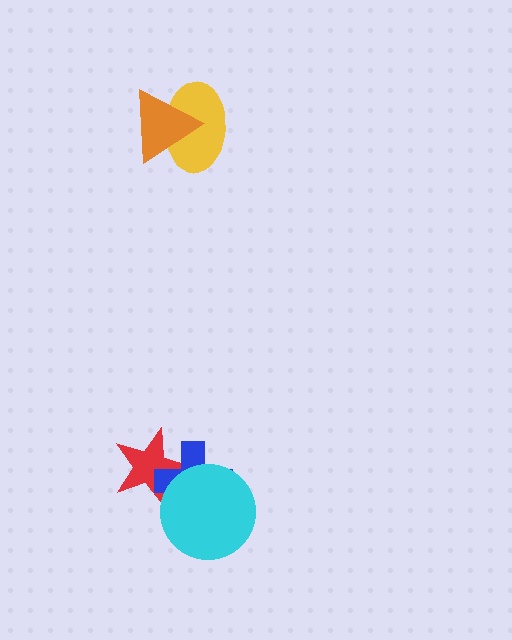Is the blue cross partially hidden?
Yes, it is partially covered by another shape.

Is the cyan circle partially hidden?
No, no other shape covers it.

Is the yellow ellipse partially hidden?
Yes, it is partially covered by another shape.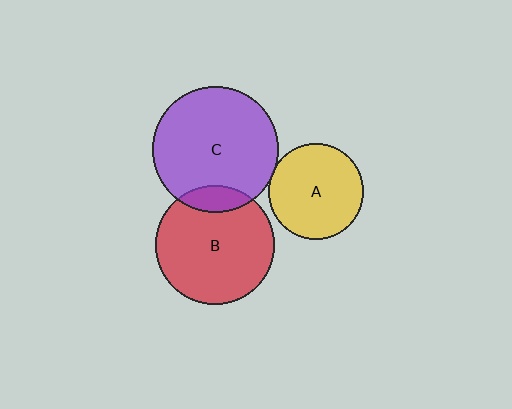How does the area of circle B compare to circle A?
Approximately 1.6 times.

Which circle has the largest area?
Circle C (purple).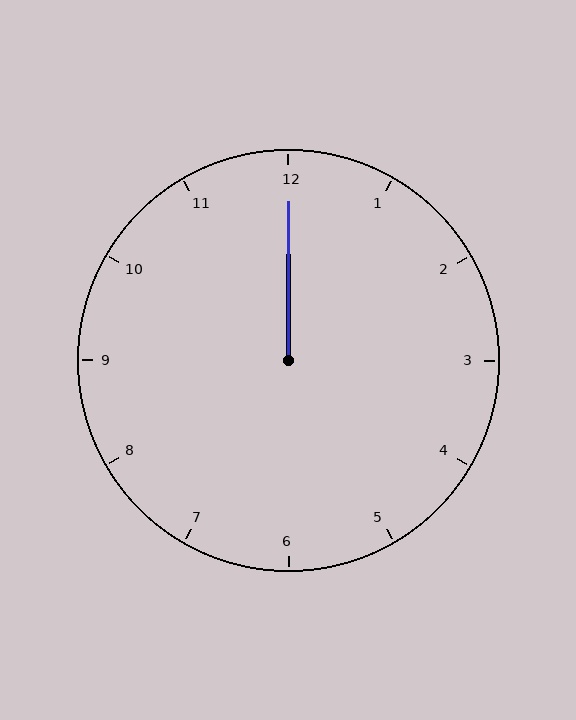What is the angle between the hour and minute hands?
Approximately 0 degrees.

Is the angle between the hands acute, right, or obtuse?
It is acute.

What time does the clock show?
12:00.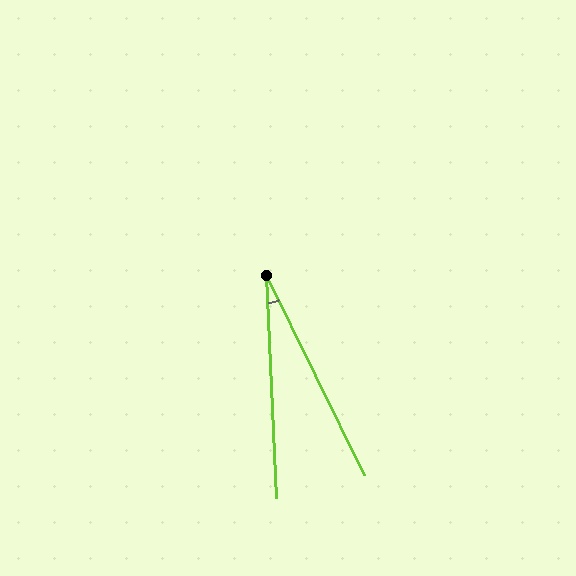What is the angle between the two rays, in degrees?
Approximately 24 degrees.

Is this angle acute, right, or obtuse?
It is acute.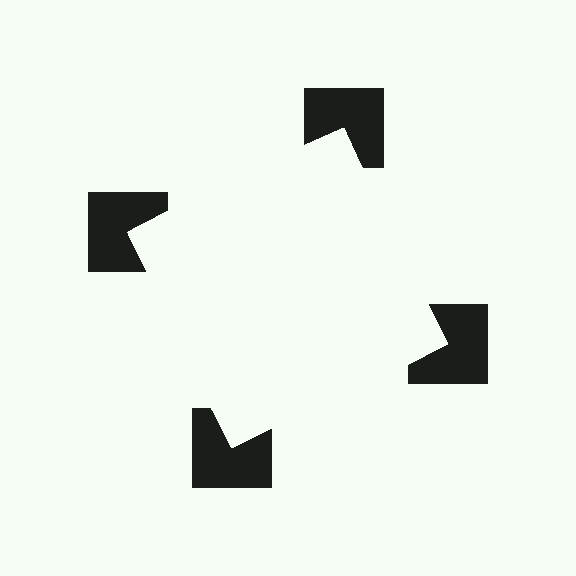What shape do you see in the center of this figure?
An illusory square — its edges are inferred from the aligned wedge cuts in the notched squares, not physically drawn.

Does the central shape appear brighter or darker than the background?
It typically appears slightly brighter than the background, even though no actual brightness change is drawn.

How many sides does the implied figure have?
4 sides.